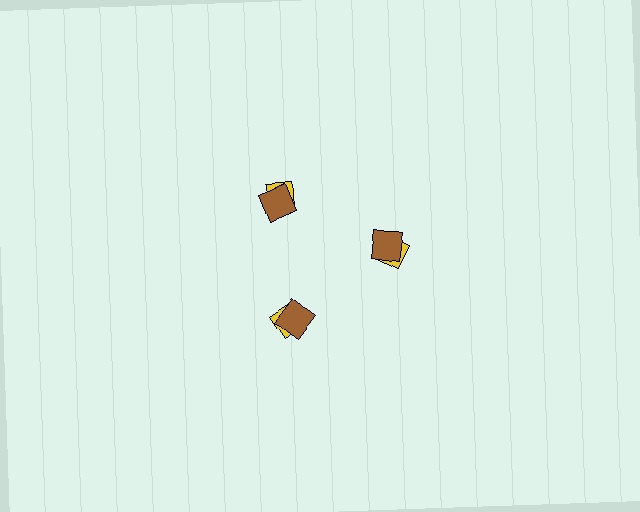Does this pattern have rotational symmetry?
Yes, this pattern has 3-fold rotational symmetry. It looks the same after rotating 120 degrees around the center.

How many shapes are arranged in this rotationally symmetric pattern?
There are 6 shapes, arranged in 3 groups of 2.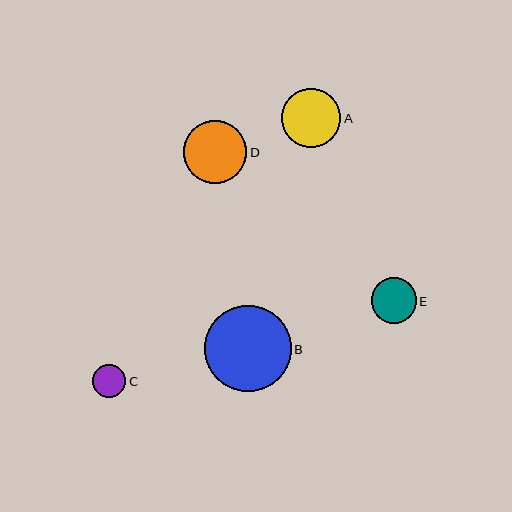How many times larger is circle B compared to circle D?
Circle B is approximately 1.4 times the size of circle D.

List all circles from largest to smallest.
From largest to smallest: B, D, A, E, C.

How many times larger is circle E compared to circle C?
Circle E is approximately 1.4 times the size of circle C.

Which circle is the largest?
Circle B is the largest with a size of approximately 87 pixels.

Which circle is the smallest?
Circle C is the smallest with a size of approximately 33 pixels.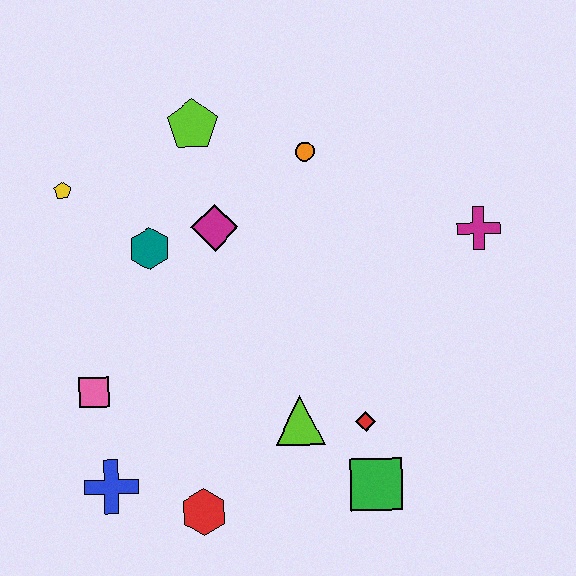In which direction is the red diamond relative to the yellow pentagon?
The red diamond is to the right of the yellow pentagon.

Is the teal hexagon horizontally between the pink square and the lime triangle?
Yes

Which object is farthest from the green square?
The yellow pentagon is farthest from the green square.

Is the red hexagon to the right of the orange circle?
No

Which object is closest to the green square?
The red diamond is closest to the green square.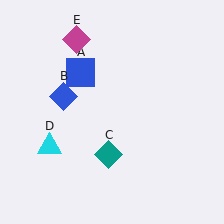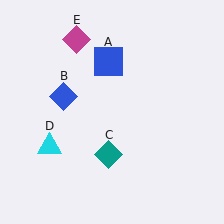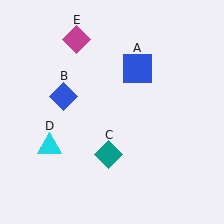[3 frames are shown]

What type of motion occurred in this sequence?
The blue square (object A) rotated clockwise around the center of the scene.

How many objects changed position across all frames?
1 object changed position: blue square (object A).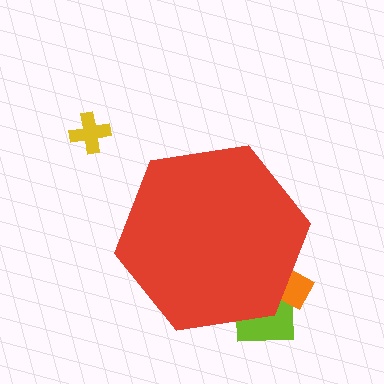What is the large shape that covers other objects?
A red hexagon.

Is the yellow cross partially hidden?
No, the yellow cross is fully visible.